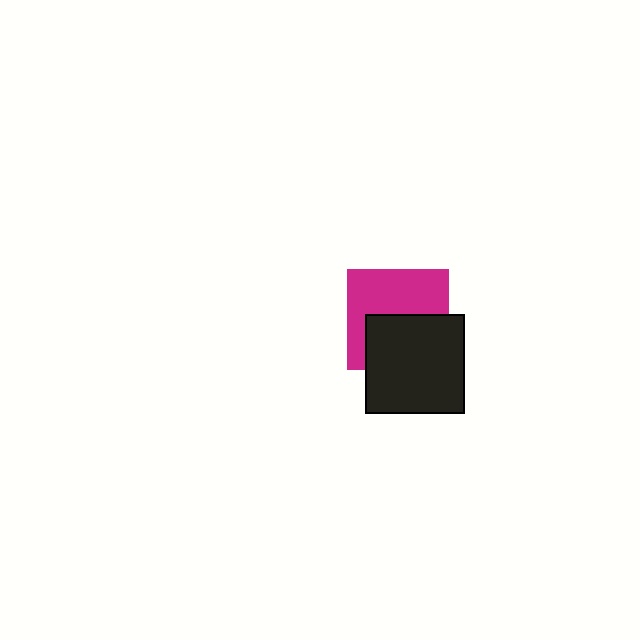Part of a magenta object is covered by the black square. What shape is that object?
It is a square.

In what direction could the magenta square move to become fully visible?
The magenta square could move up. That would shift it out from behind the black square entirely.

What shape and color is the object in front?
The object in front is a black square.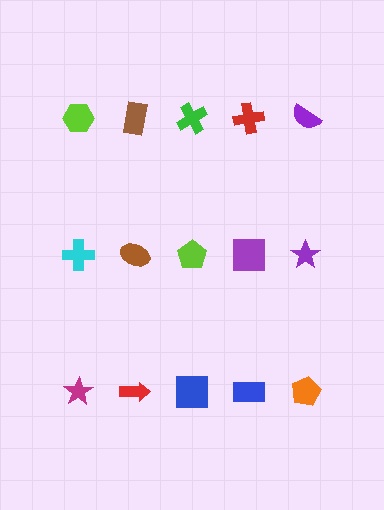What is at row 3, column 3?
A blue square.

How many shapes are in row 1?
5 shapes.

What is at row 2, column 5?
A purple star.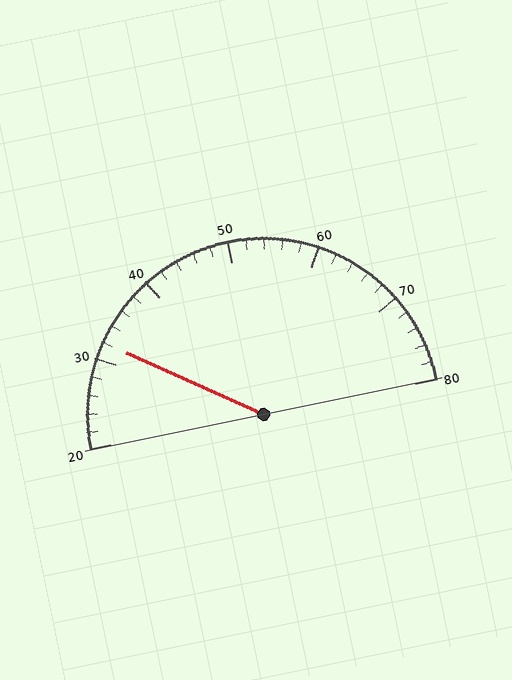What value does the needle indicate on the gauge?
The needle indicates approximately 32.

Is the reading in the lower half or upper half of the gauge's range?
The reading is in the lower half of the range (20 to 80).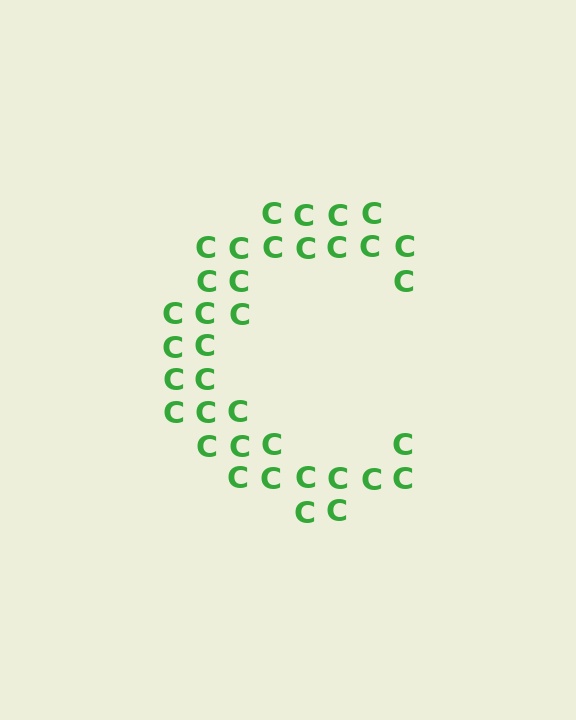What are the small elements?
The small elements are letter C's.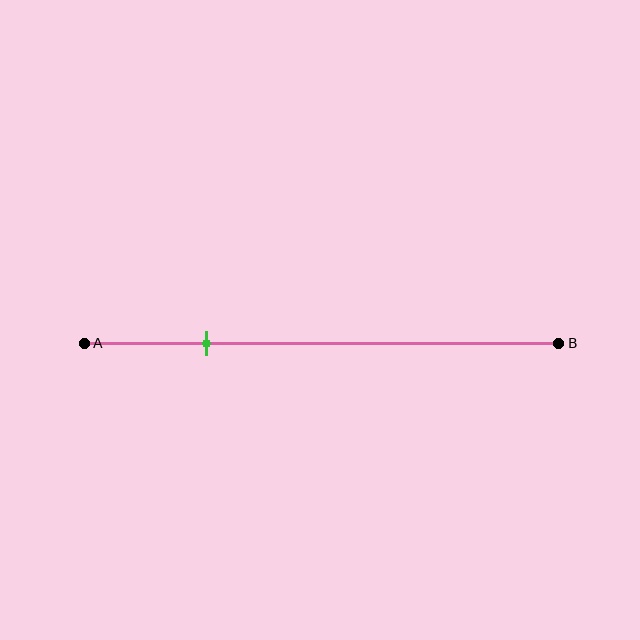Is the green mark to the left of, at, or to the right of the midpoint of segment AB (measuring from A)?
The green mark is to the left of the midpoint of segment AB.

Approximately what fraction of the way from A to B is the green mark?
The green mark is approximately 25% of the way from A to B.